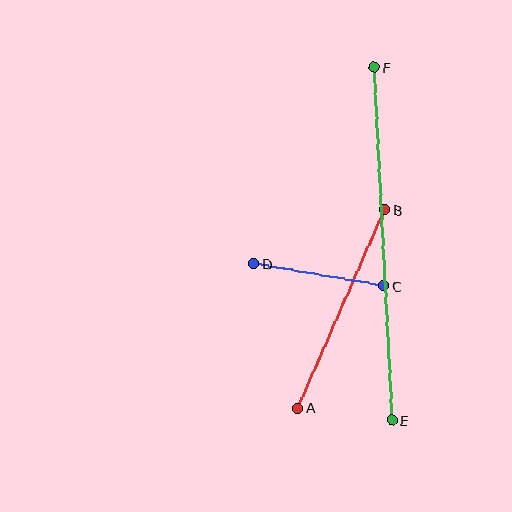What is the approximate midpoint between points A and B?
The midpoint is at approximately (341, 309) pixels.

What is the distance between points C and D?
The distance is approximately 132 pixels.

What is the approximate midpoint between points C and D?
The midpoint is at approximately (318, 275) pixels.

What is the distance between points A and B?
The distance is approximately 216 pixels.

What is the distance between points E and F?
The distance is approximately 354 pixels.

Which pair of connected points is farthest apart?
Points E and F are farthest apart.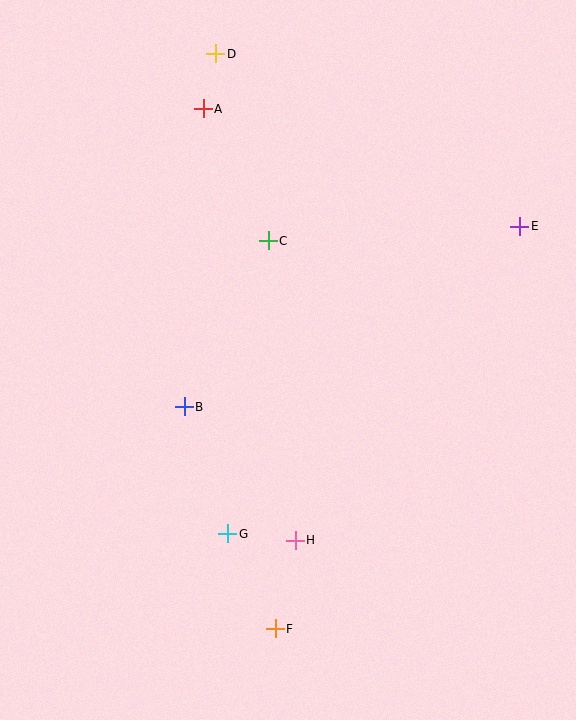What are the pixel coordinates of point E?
Point E is at (520, 226).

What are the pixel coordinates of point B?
Point B is at (184, 406).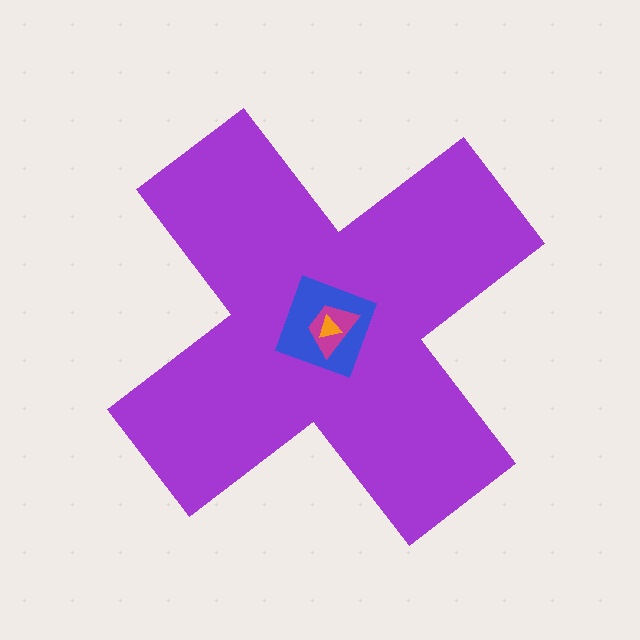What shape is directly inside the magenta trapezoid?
The orange triangle.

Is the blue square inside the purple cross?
Yes.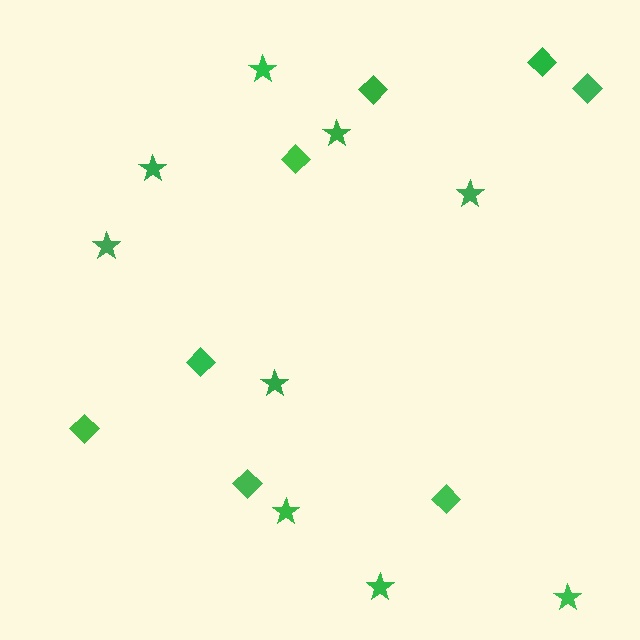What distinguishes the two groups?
There are 2 groups: one group of stars (9) and one group of diamonds (8).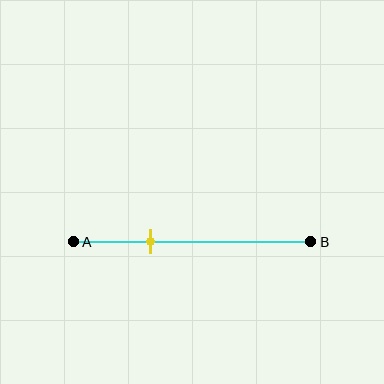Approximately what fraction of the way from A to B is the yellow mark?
The yellow mark is approximately 35% of the way from A to B.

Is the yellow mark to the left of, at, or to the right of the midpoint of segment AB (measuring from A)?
The yellow mark is to the left of the midpoint of segment AB.